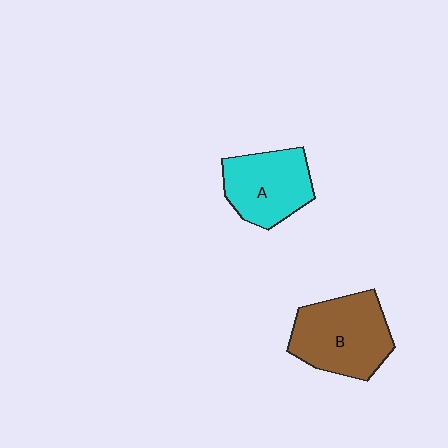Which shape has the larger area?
Shape B (brown).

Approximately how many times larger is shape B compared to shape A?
Approximately 1.2 times.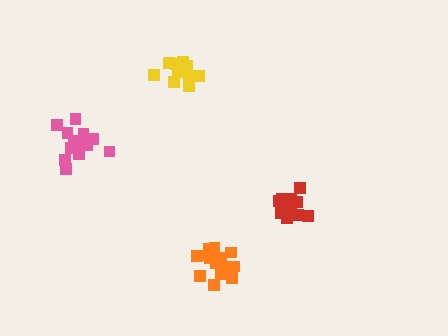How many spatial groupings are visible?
There are 4 spatial groupings.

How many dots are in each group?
Group 1: 15 dots, Group 2: 15 dots, Group 3: 11 dots, Group 4: 12 dots (53 total).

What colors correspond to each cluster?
The clusters are colored: pink, orange, yellow, red.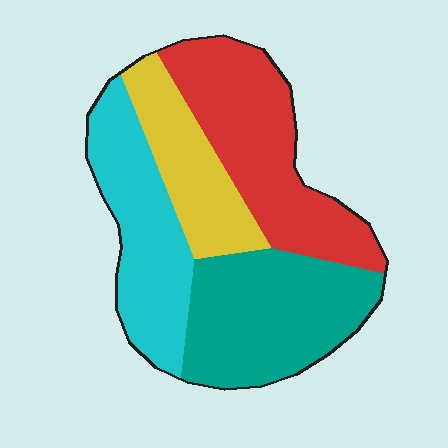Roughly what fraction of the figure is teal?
Teal covers about 30% of the figure.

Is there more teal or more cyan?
Teal.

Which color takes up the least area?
Yellow, at roughly 15%.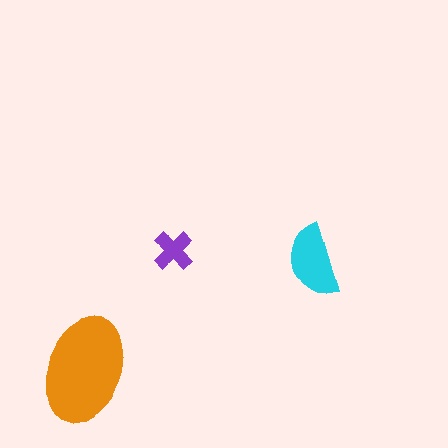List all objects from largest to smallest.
The orange ellipse, the cyan semicircle, the purple cross.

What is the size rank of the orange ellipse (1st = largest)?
1st.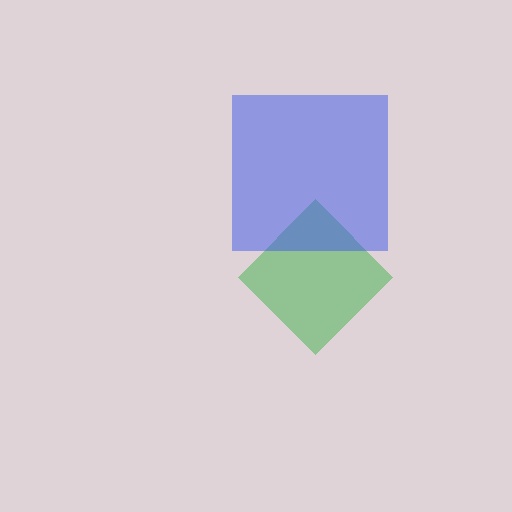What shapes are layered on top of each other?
The layered shapes are: a green diamond, a blue square.